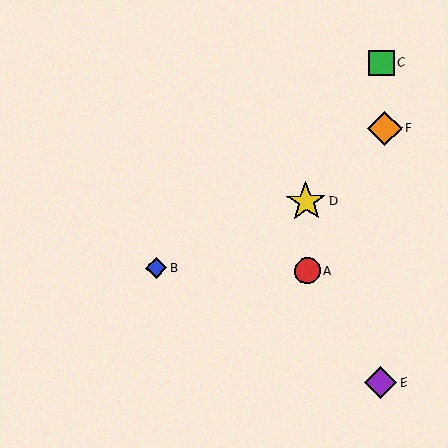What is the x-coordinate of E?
Object E is at x≈381.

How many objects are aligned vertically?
2 objects (A, D) are aligned vertically.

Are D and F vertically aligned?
No, D is at x≈306 and F is at x≈385.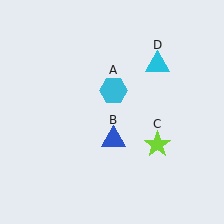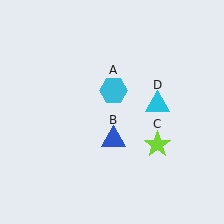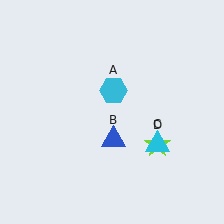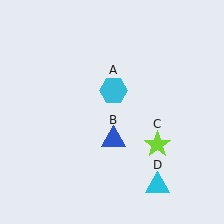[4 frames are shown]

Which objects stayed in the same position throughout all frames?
Cyan hexagon (object A) and blue triangle (object B) and lime star (object C) remained stationary.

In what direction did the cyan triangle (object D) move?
The cyan triangle (object D) moved down.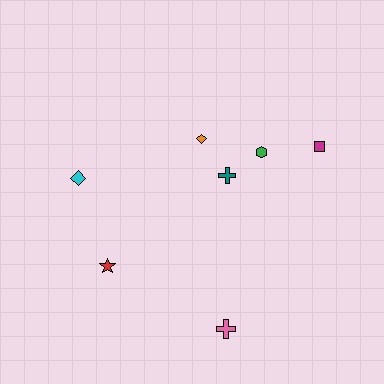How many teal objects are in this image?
There is 1 teal object.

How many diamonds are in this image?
There are 2 diamonds.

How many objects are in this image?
There are 7 objects.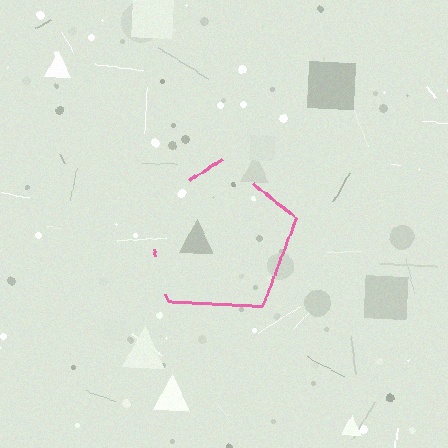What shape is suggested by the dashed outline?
The dashed outline suggests a pentagon.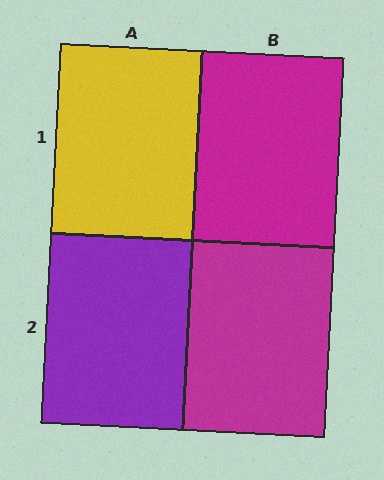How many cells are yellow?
1 cell is yellow.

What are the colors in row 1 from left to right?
Yellow, magenta.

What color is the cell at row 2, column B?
Magenta.